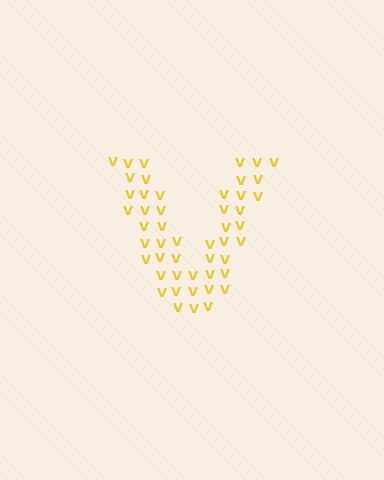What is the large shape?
The large shape is the letter V.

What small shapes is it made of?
It is made of small letter V's.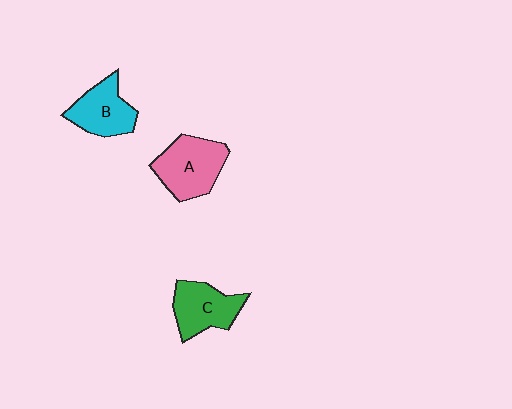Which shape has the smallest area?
Shape B (cyan).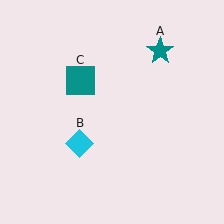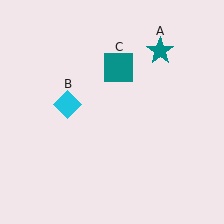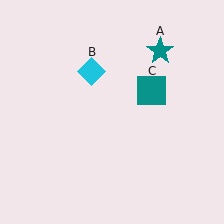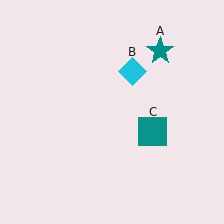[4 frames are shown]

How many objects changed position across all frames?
2 objects changed position: cyan diamond (object B), teal square (object C).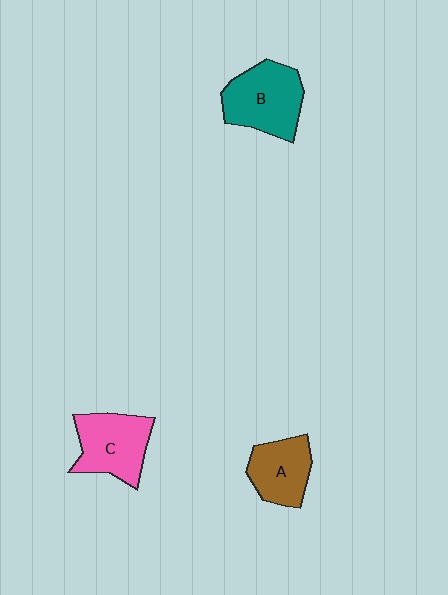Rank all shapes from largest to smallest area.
From largest to smallest: B (teal), C (pink), A (brown).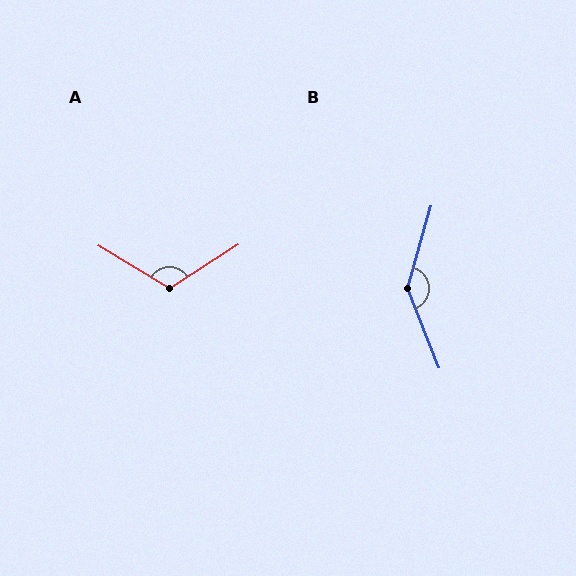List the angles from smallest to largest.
A (116°), B (143°).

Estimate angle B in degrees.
Approximately 143 degrees.